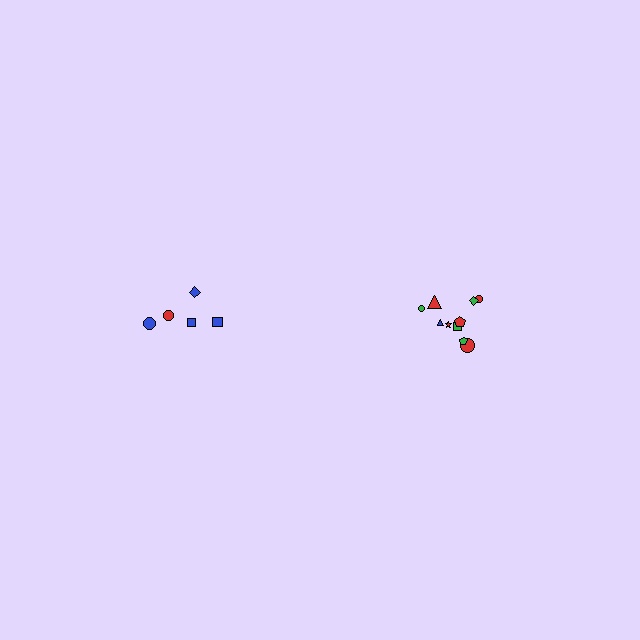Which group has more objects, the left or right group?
The right group.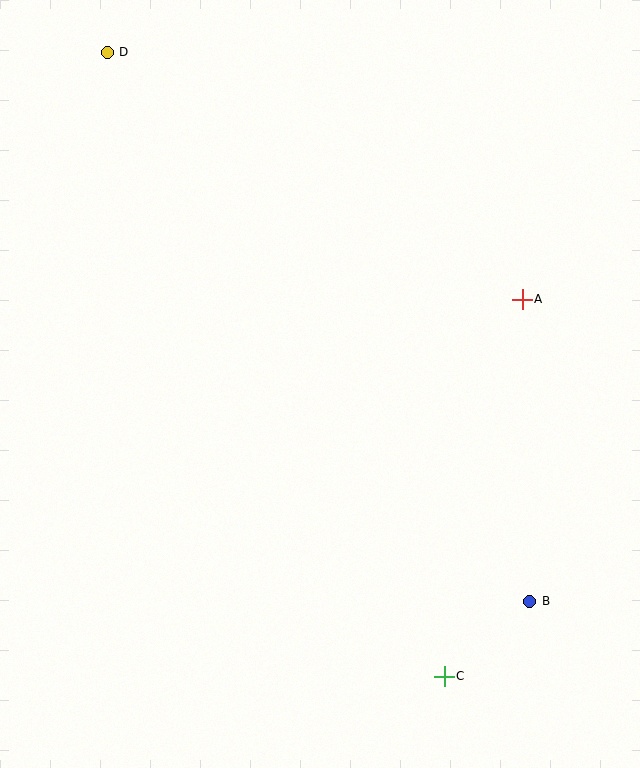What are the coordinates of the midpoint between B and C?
The midpoint between B and C is at (487, 639).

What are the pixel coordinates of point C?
Point C is at (444, 676).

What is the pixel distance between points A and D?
The distance between A and D is 483 pixels.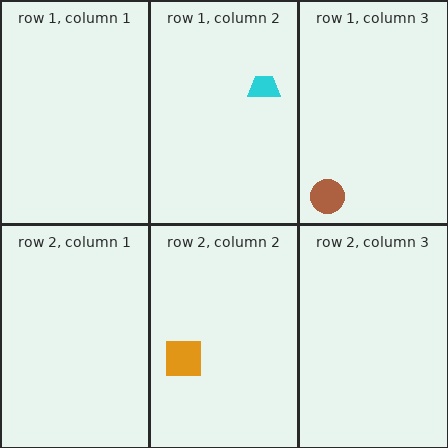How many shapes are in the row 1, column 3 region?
1.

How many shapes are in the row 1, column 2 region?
1.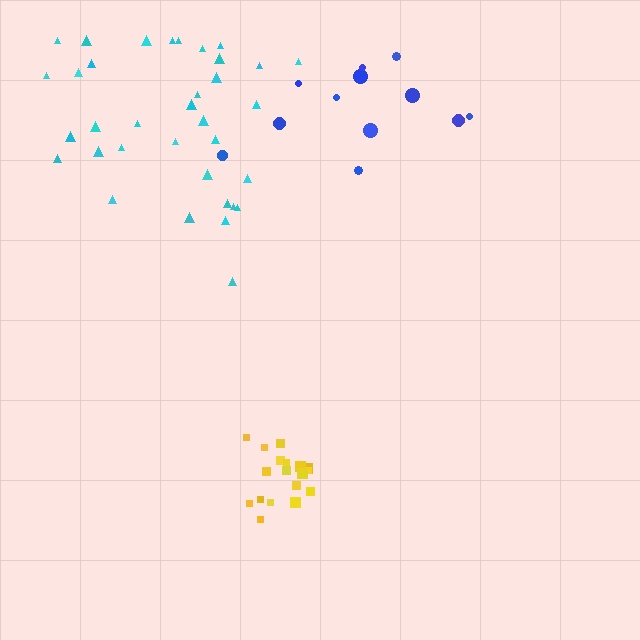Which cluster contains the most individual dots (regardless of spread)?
Cyan (35).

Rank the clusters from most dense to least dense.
yellow, cyan, blue.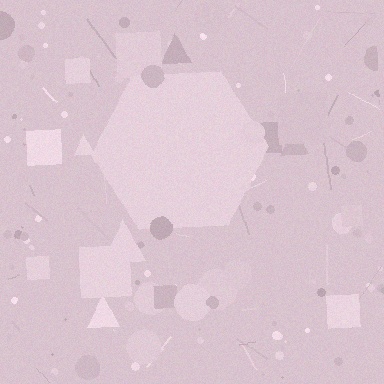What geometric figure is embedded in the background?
A hexagon is embedded in the background.